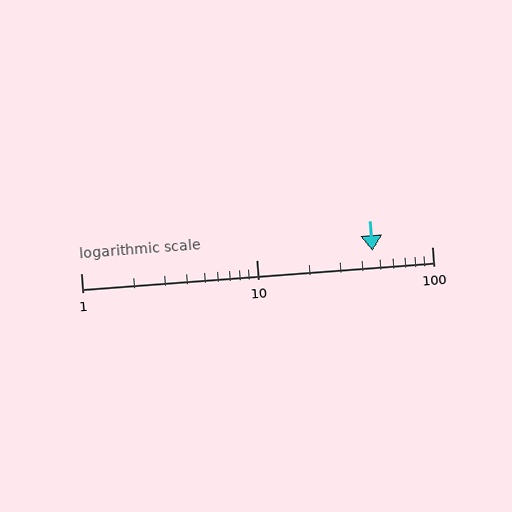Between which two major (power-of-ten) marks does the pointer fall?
The pointer is between 10 and 100.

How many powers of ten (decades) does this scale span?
The scale spans 2 decades, from 1 to 100.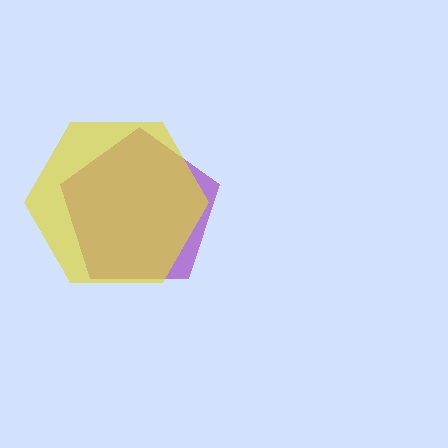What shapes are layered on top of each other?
The layered shapes are: a purple pentagon, a yellow hexagon.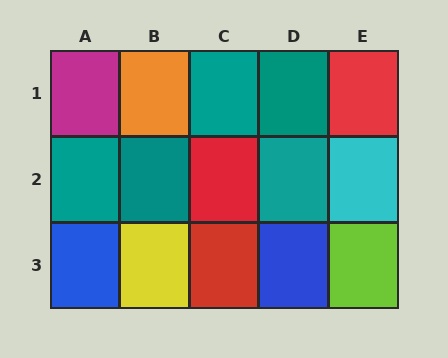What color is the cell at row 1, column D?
Teal.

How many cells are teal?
5 cells are teal.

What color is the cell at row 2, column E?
Cyan.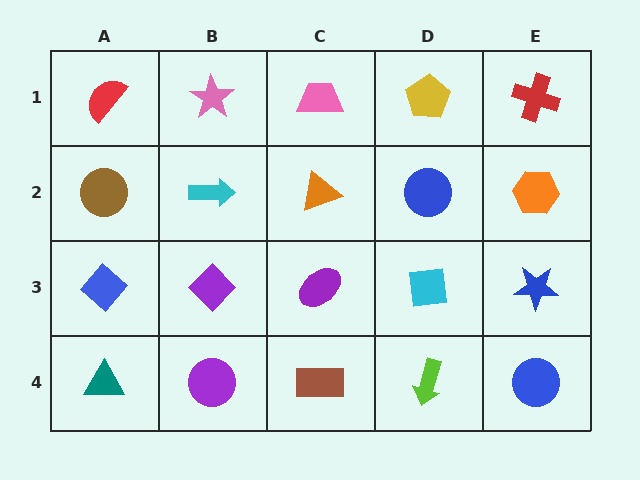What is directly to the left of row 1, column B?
A red semicircle.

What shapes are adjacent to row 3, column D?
A blue circle (row 2, column D), a lime arrow (row 4, column D), a purple ellipse (row 3, column C), a blue star (row 3, column E).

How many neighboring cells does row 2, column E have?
3.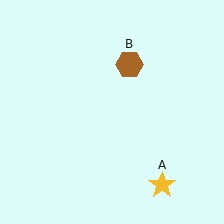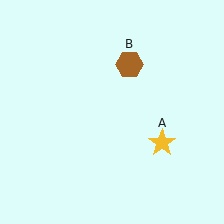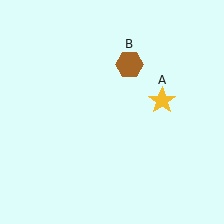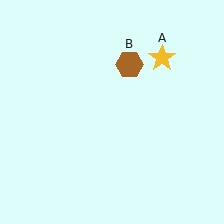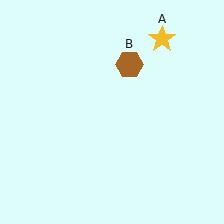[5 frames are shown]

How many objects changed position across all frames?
1 object changed position: yellow star (object A).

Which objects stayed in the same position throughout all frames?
Brown hexagon (object B) remained stationary.